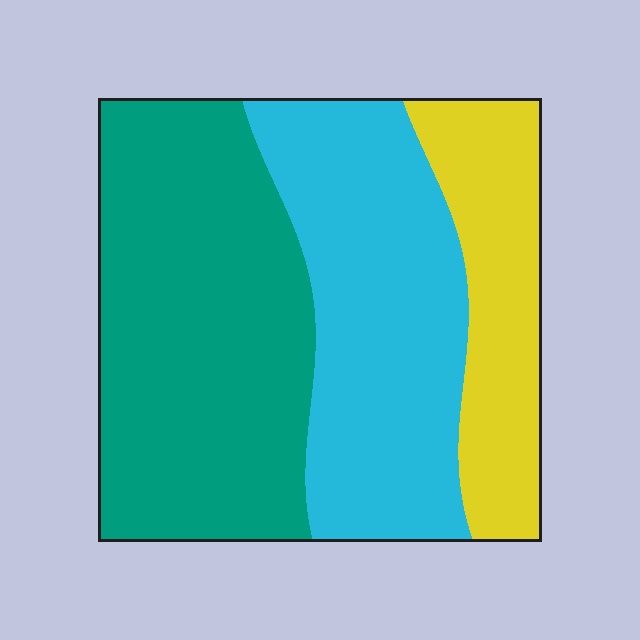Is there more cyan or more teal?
Teal.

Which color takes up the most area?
Teal, at roughly 45%.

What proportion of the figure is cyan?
Cyan covers about 35% of the figure.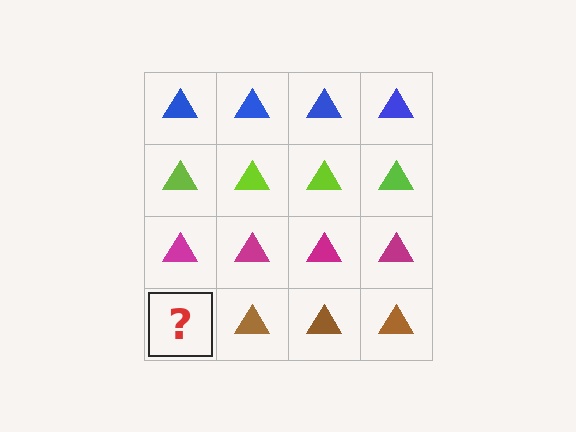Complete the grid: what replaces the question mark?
The question mark should be replaced with a brown triangle.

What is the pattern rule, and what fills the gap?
The rule is that each row has a consistent color. The gap should be filled with a brown triangle.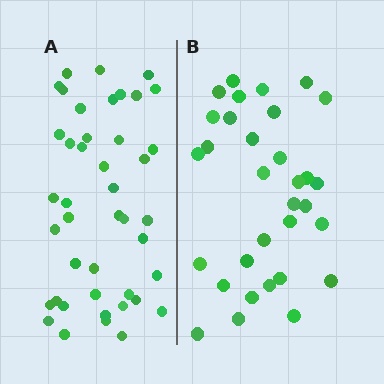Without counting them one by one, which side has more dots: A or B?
Region A (the left region) has more dots.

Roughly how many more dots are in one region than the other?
Region A has roughly 12 or so more dots than region B.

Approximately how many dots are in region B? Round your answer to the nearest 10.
About 30 dots. (The exact count is 32, which rounds to 30.)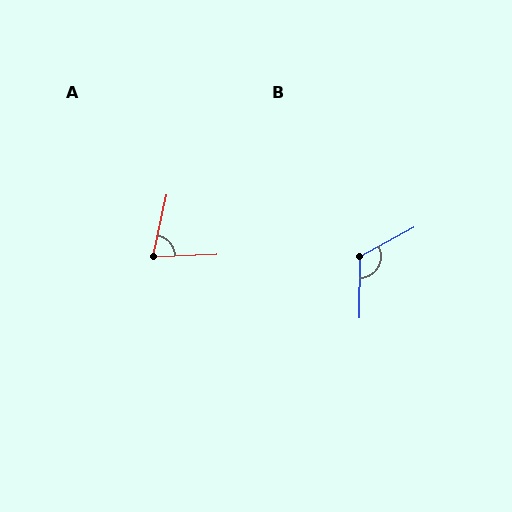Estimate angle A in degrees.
Approximately 76 degrees.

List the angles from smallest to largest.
A (76°), B (119°).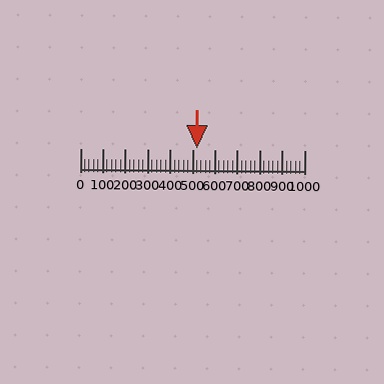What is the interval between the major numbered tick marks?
The major tick marks are spaced 100 units apart.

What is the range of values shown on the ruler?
The ruler shows values from 0 to 1000.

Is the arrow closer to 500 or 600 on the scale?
The arrow is closer to 500.